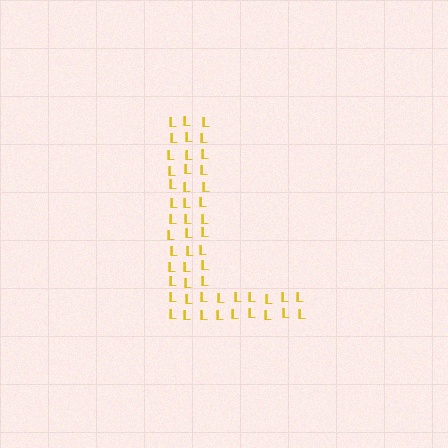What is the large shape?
The large shape is the letter L.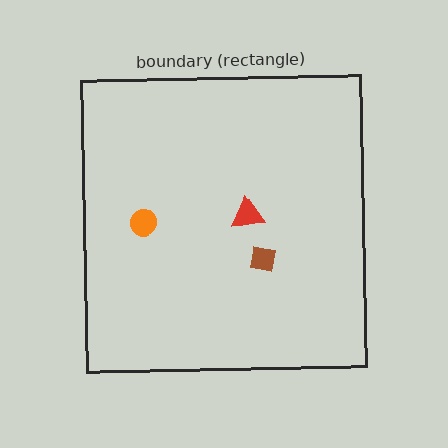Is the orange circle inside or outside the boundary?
Inside.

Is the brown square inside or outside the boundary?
Inside.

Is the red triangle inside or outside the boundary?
Inside.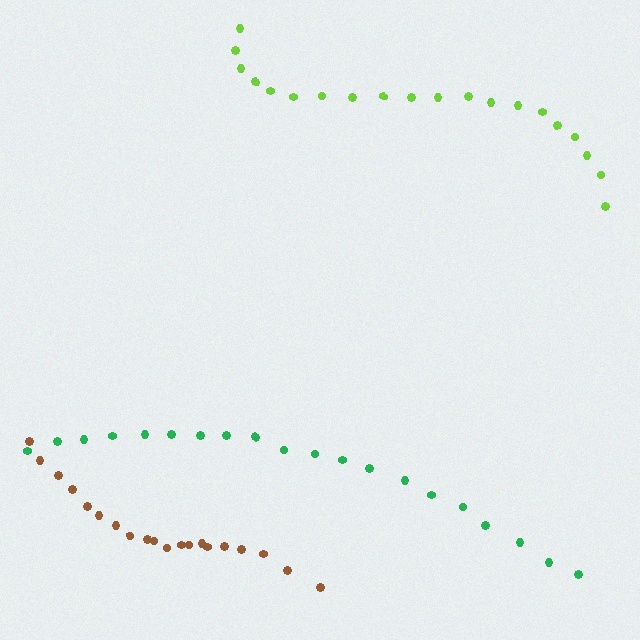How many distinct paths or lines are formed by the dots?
There are 3 distinct paths.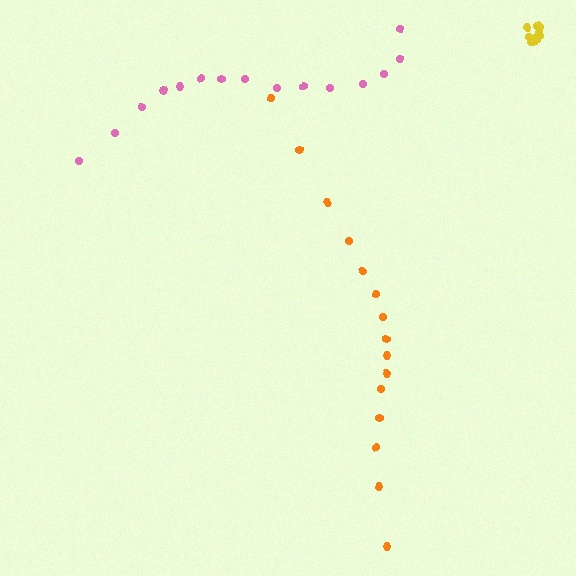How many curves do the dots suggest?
There are 3 distinct paths.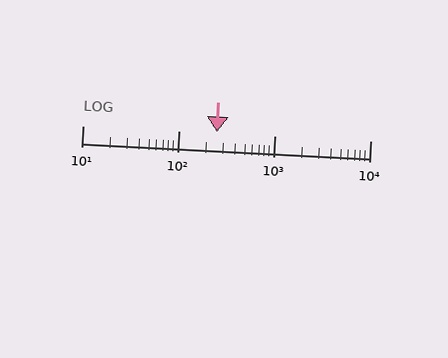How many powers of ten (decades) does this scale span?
The scale spans 3 decades, from 10 to 10000.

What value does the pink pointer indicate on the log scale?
The pointer indicates approximately 250.